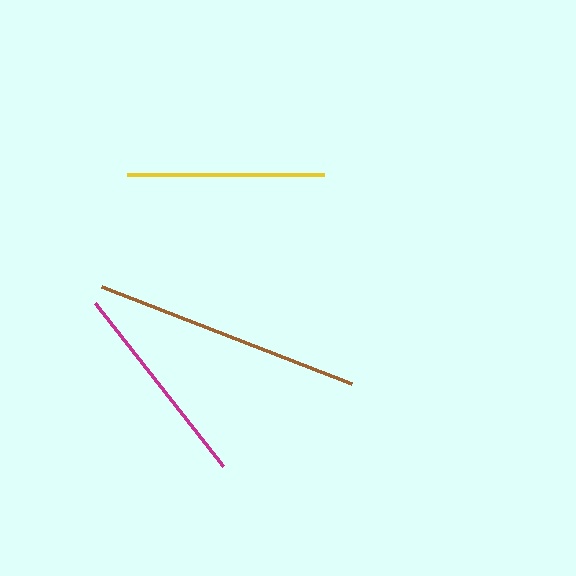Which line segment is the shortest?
The yellow line is the shortest at approximately 197 pixels.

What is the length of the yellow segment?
The yellow segment is approximately 197 pixels long.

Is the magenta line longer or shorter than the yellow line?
The magenta line is longer than the yellow line.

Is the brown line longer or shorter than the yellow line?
The brown line is longer than the yellow line.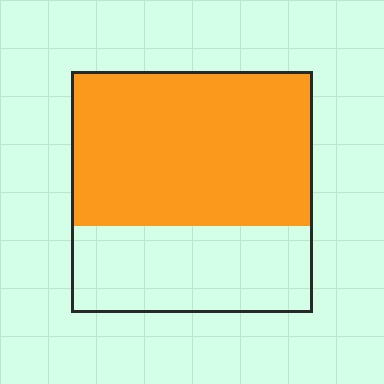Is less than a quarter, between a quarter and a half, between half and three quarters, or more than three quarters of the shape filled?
Between half and three quarters.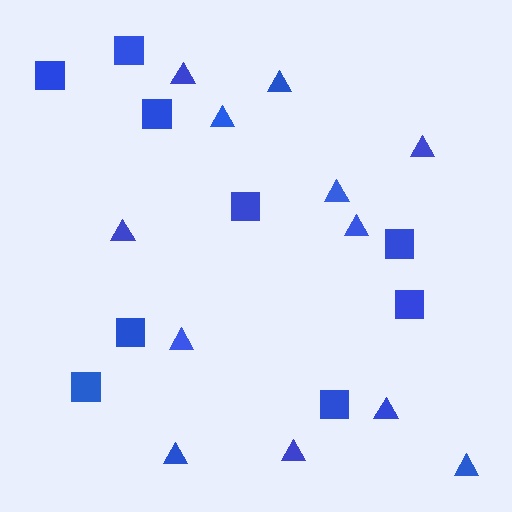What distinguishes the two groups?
There are 2 groups: one group of triangles (12) and one group of squares (9).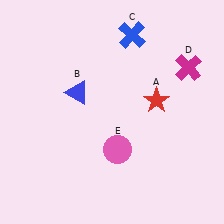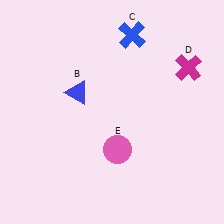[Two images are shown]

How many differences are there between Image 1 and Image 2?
There is 1 difference between the two images.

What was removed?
The red star (A) was removed in Image 2.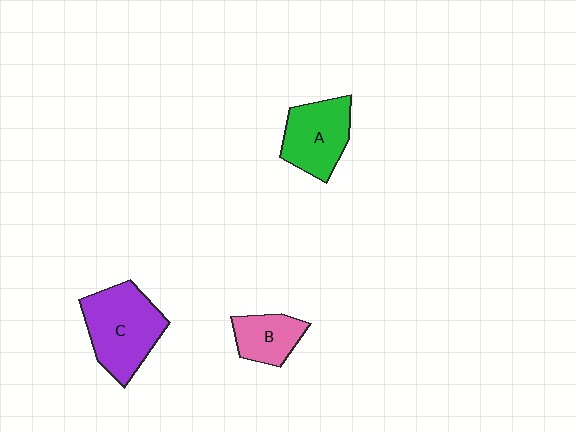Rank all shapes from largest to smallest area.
From largest to smallest: C (purple), A (green), B (pink).